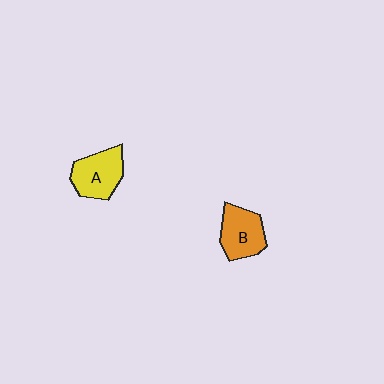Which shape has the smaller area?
Shape B (orange).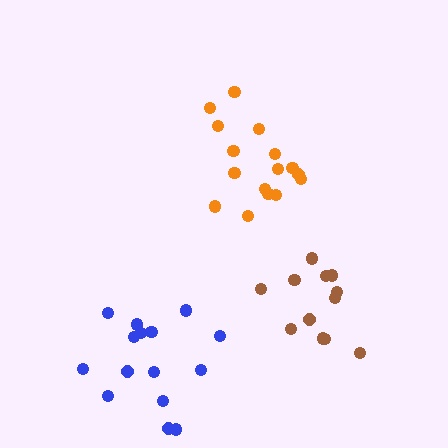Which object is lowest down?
The blue cluster is bottommost.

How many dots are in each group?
Group 1: 16 dots, Group 2: 15 dots, Group 3: 12 dots (43 total).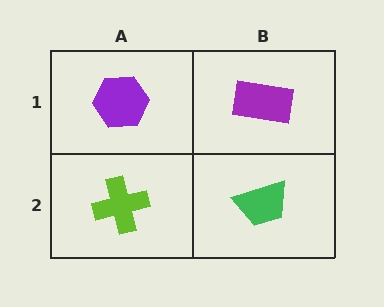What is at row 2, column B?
A green trapezoid.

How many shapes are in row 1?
2 shapes.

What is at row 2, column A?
A lime cross.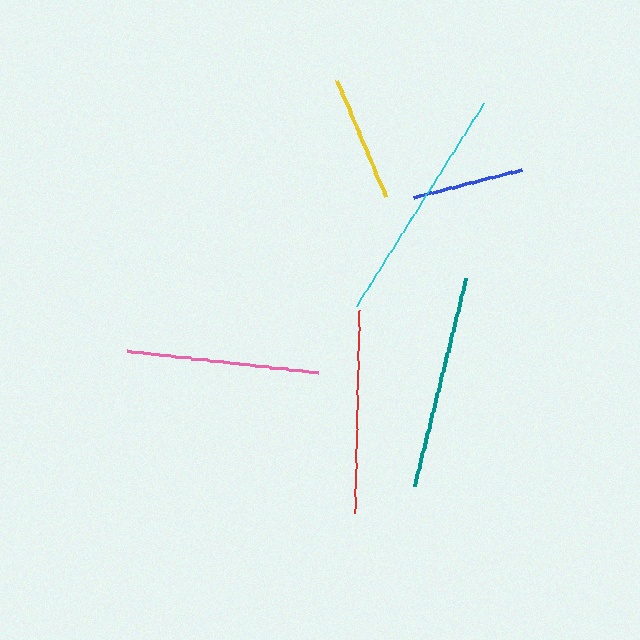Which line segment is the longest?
The cyan line is the longest at approximately 239 pixels.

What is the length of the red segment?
The red segment is approximately 203 pixels long.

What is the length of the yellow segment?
The yellow segment is approximately 126 pixels long.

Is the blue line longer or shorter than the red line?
The red line is longer than the blue line.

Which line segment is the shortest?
The blue line is the shortest at approximately 111 pixels.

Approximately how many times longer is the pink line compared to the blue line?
The pink line is approximately 1.7 times the length of the blue line.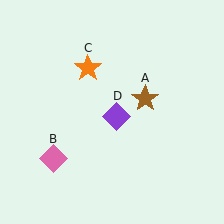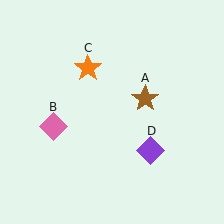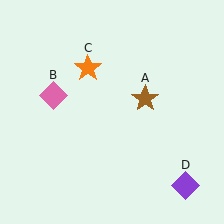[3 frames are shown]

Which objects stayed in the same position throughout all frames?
Brown star (object A) and orange star (object C) remained stationary.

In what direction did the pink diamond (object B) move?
The pink diamond (object B) moved up.